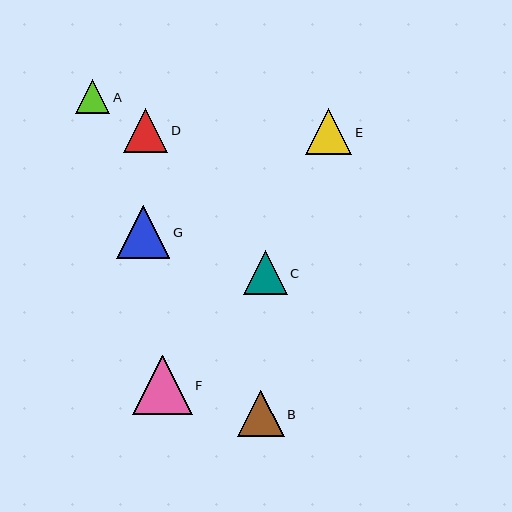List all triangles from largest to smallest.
From largest to smallest: F, G, E, B, D, C, A.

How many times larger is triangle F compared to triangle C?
Triangle F is approximately 1.4 times the size of triangle C.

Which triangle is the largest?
Triangle F is the largest with a size of approximately 59 pixels.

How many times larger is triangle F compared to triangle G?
Triangle F is approximately 1.1 times the size of triangle G.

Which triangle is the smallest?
Triangle A is the smallest with a size of approximately 34 pixels.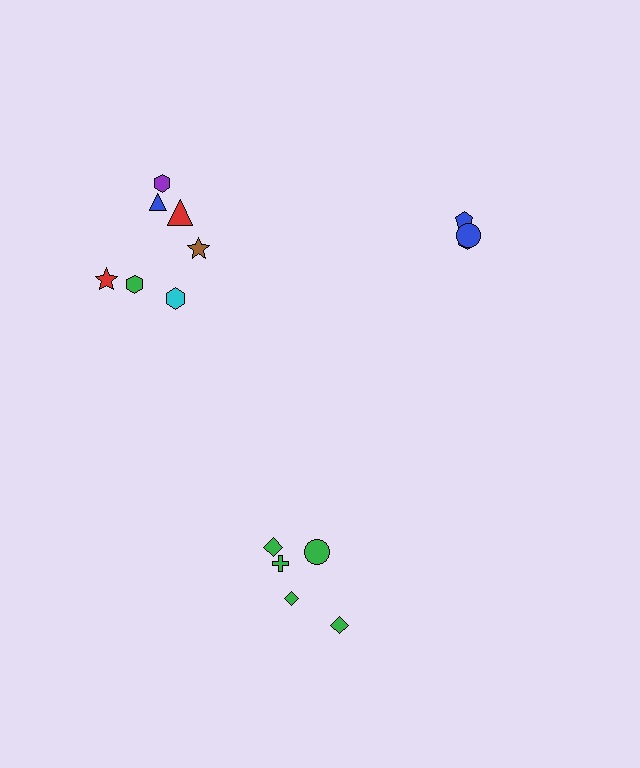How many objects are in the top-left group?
There are 7 objects.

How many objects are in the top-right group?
There are 3 objects.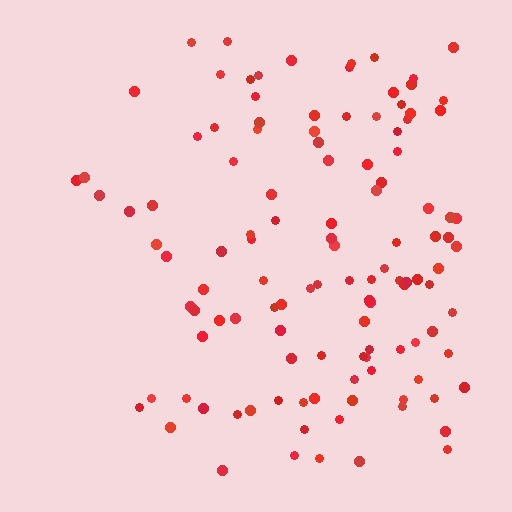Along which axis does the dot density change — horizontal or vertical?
Horizontal.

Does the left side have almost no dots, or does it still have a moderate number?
Still a moderate number, just noticeably fewer than the right.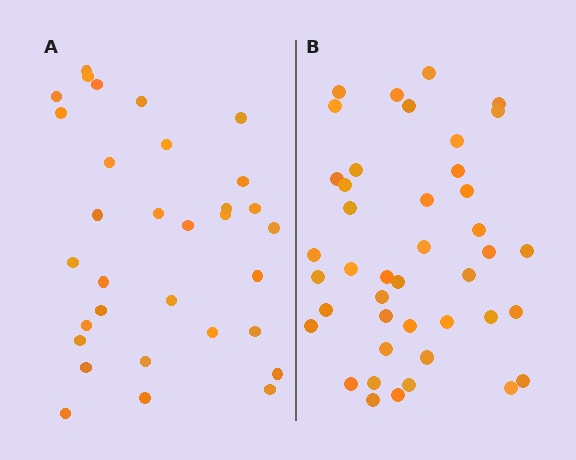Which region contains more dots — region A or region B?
Region B (the right region) has more dots.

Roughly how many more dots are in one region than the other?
Region B has roughly 10 or so more dots than region A.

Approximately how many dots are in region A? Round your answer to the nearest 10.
About 30 dots. (The exact count is 32, which rounds to 30.)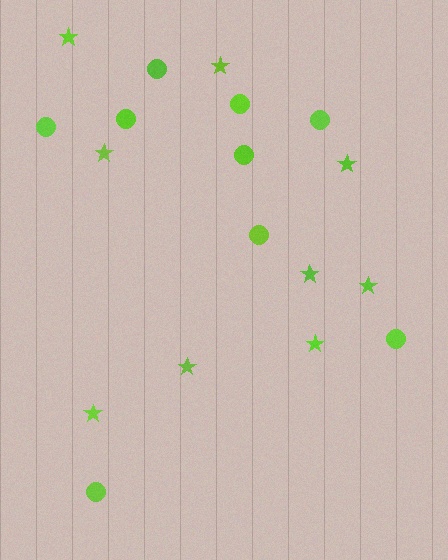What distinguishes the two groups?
There are 2 groups: one group of stars (9) and one group of circles (9).